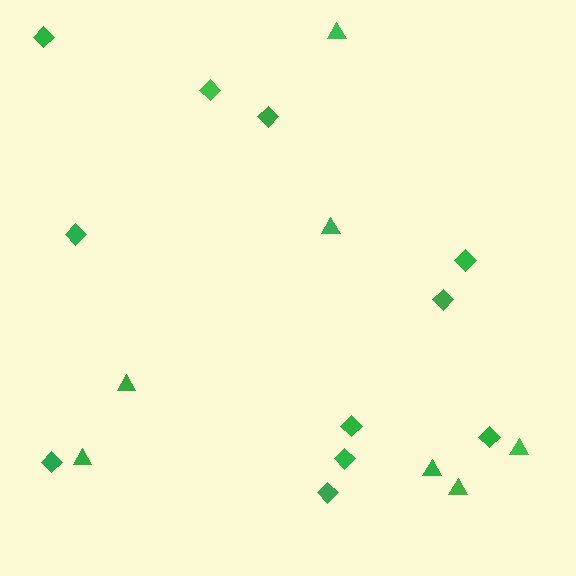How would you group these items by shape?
There are 2 groups: one group of diamonds (11) and one group of triangles (7).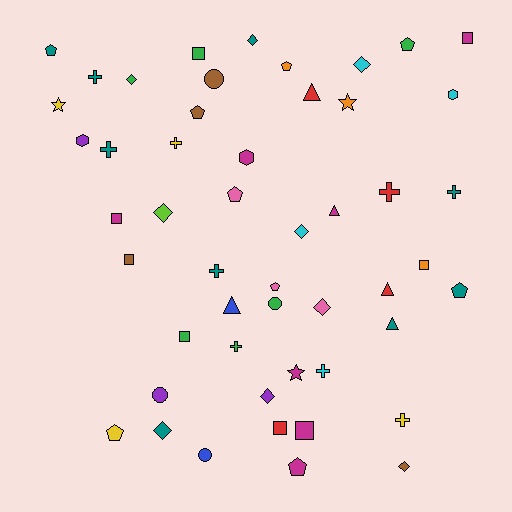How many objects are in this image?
There are 50 objects.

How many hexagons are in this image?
There are 3 hexagons.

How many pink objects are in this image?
There are 3 pink objects.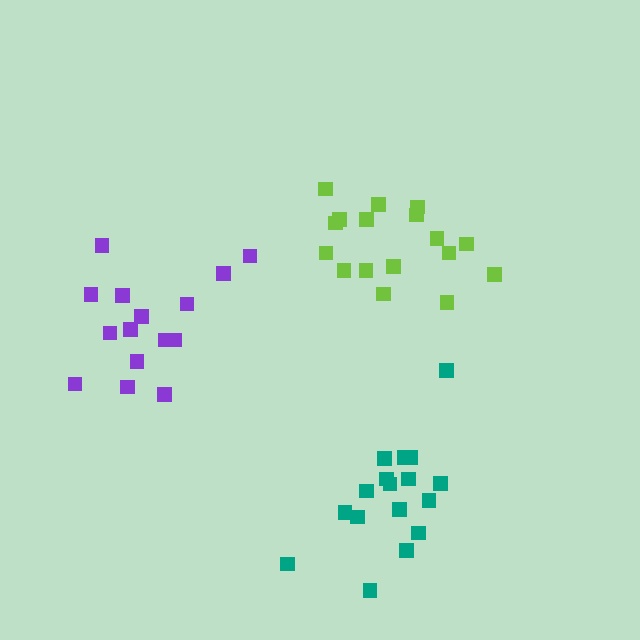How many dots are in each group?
Group 1: 17 dots, Group 2: 17 dots, Group 3: 15 dots (49 total).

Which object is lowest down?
The teal cluster is bottommost.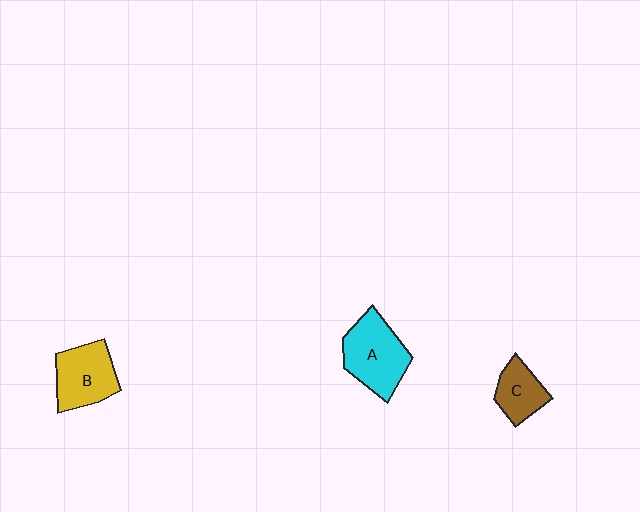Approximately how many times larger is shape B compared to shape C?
Approximately 1.5 times.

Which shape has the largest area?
Shape A (cyan).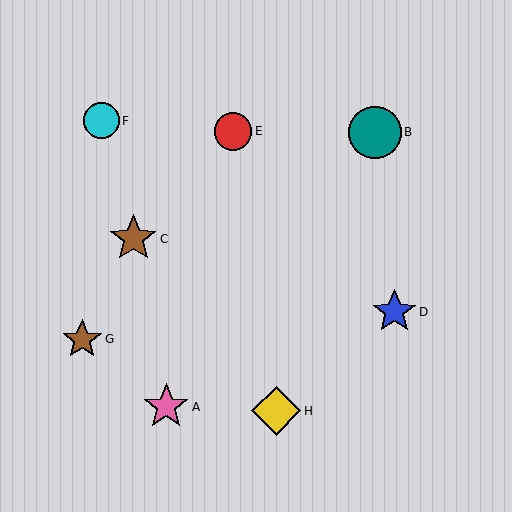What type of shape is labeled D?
Shape D is a blue star.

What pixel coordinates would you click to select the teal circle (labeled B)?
Click at (375, 132) to select the teal circle B.